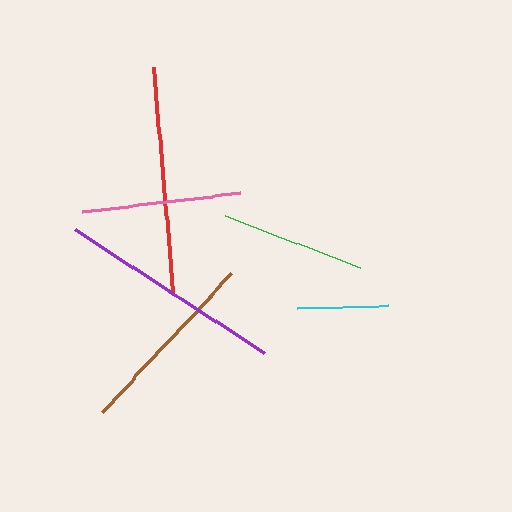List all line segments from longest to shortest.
From longest to shortest: purple, red, brown, pink, green, cyan.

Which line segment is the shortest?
The cyan line is the shortest at approximately 90 pixels.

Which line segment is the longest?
The purple line is the longest at approximately 227 pixels.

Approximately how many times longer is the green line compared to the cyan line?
The green line is approximately 1.6 times the length of the cyan line.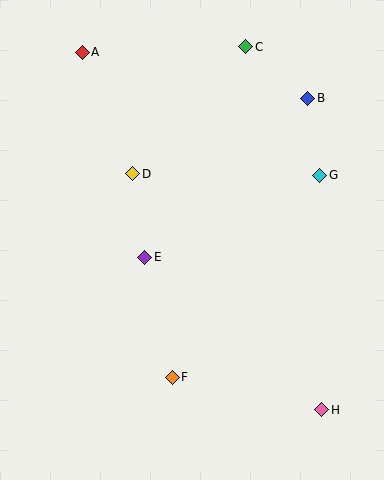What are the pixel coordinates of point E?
Point E is at (145, 257).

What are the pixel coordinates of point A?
Point A is at (82, 52).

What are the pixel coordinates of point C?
Point C is at (246, 47).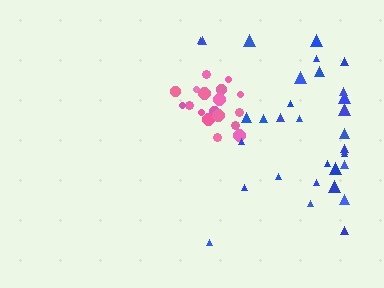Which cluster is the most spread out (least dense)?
Blue.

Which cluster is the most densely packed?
Pink.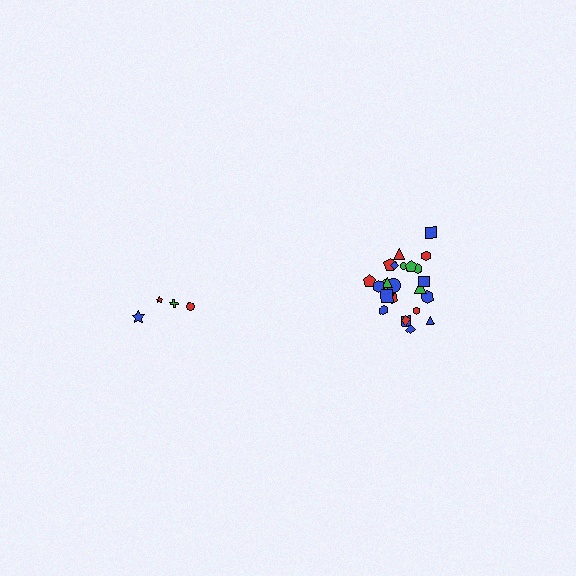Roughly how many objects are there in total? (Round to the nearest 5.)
Roughly 30 objects in total.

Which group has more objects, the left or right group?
The right group.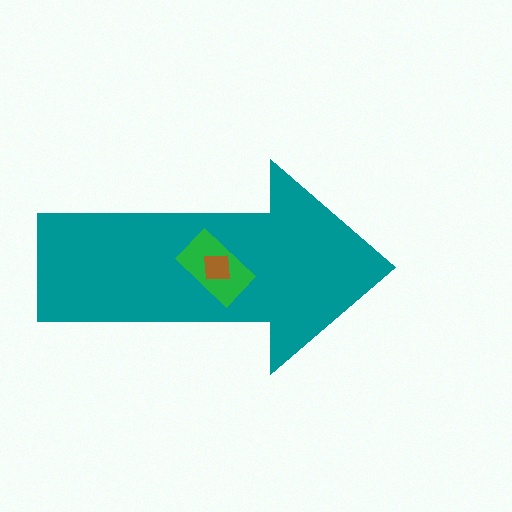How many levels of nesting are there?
3.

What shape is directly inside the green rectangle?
The brown square.